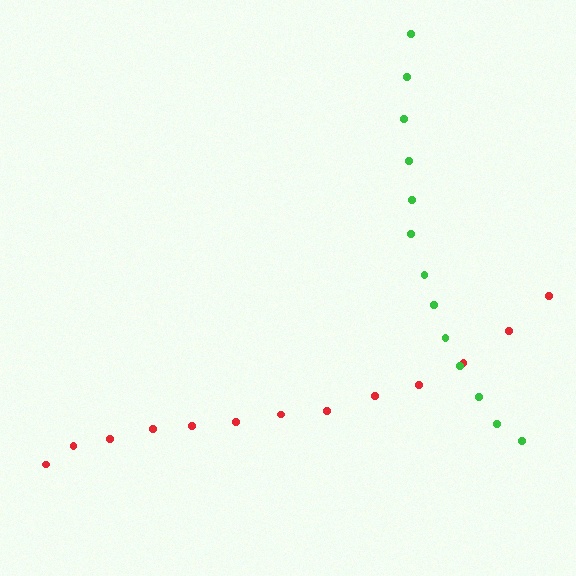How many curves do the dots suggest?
There are 2 distinct paths.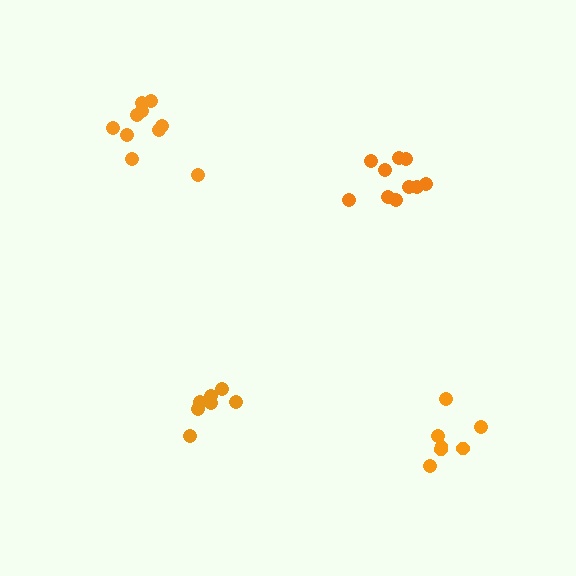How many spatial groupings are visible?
There are 4 spatial groupings.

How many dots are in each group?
Group 1: 10 dots, Group 2: 10 dots, Group 3: 7 dots, Group 4: 7 dots (34 total).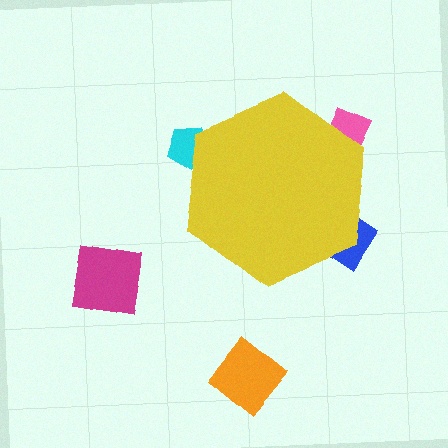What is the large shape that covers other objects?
A yellow hexagon.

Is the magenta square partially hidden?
No, the magenta square is fully visible.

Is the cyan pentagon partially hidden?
Yes, the cyan pentagon is partially hidden behind the yellow hexagon.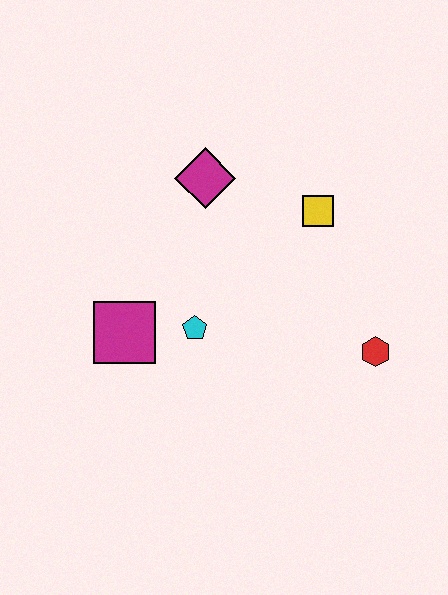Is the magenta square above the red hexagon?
Yes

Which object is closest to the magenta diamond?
The yellow square is closest to the magenta diamond.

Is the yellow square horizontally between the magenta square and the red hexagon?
Yes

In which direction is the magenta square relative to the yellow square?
The magenta square is to the left of the yellow square.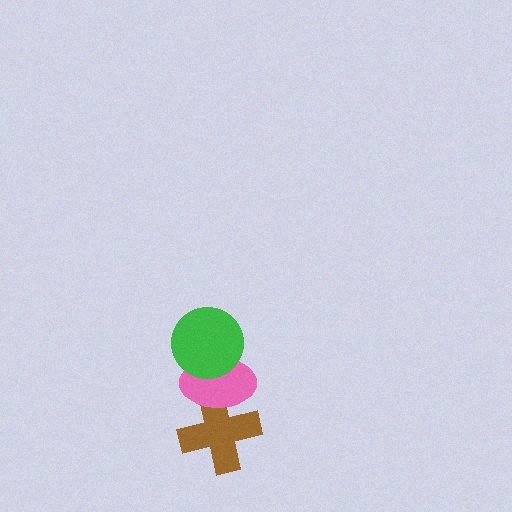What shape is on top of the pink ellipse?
The green circle is on top of the pink ellipse.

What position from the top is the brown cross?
The brown cross is 3rd from the top.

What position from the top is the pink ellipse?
The pink ellipse is 2nd from the top.